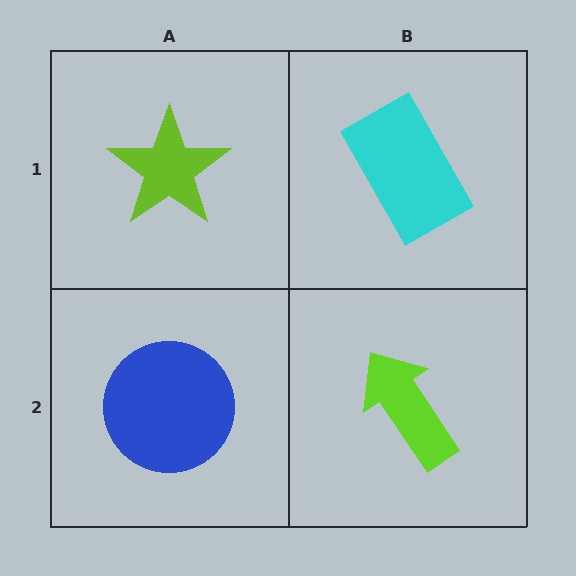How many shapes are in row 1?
2 shapes.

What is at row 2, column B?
A lime arrow.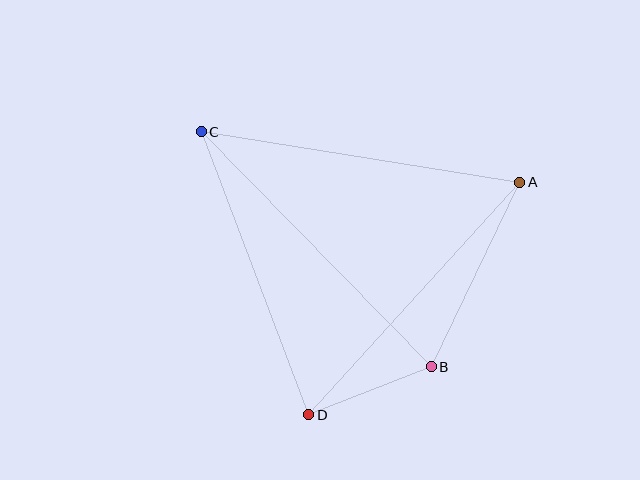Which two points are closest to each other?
Points B and D are closest to each other.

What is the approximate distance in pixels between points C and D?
The distance between C and D is approximately 303 pixels.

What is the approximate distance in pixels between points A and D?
The distance between A and D is approximately 314 pixels.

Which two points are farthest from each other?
Points B and C are farthest from each other.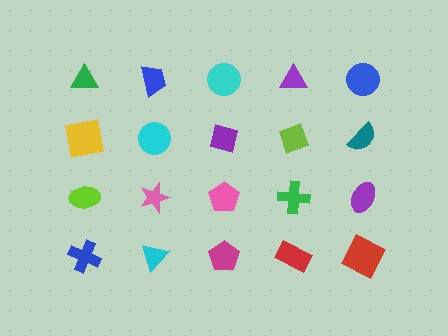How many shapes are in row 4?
5 shapes.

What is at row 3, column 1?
A lime ellipse.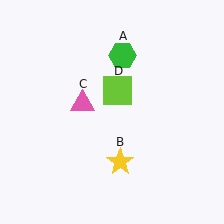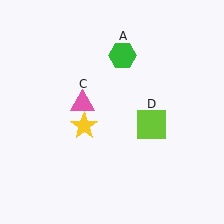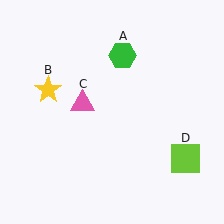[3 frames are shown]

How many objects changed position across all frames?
2 objects changed position: yellow star (object B), lime square (object D).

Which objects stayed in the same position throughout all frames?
Green hexagon (object A) and pink triangle (object C) remained stationary.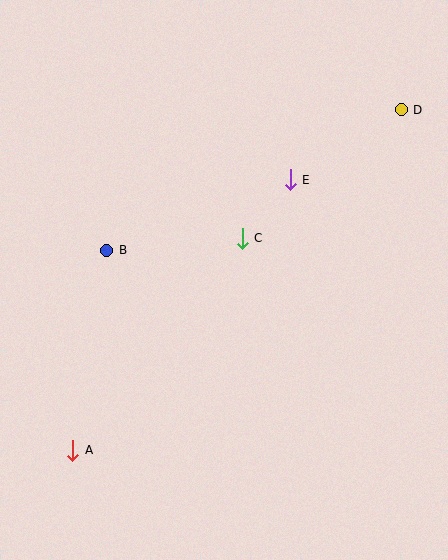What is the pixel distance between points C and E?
The distance between C and E is 76 pixels.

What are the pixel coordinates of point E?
Point E is at (290, 180).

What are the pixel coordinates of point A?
Point A is at (73, 450).